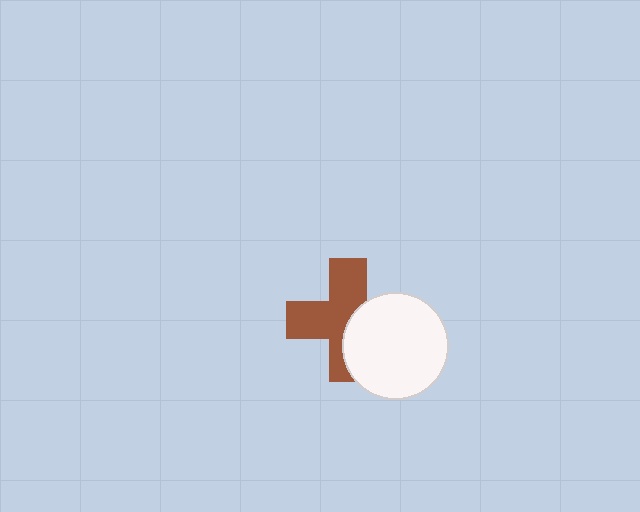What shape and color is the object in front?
The object in front is a white circle.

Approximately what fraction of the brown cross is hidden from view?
Roughly 40% of the brown cross is hidden behind the white circle.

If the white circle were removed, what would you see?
You would see the complete brown cross.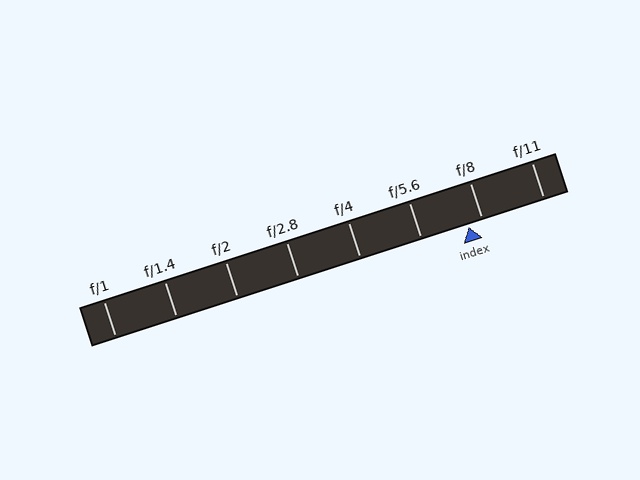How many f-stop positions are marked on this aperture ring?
There are 8 f-stop positions marked.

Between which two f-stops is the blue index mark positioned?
The index mark is between f/5.6 and f/8.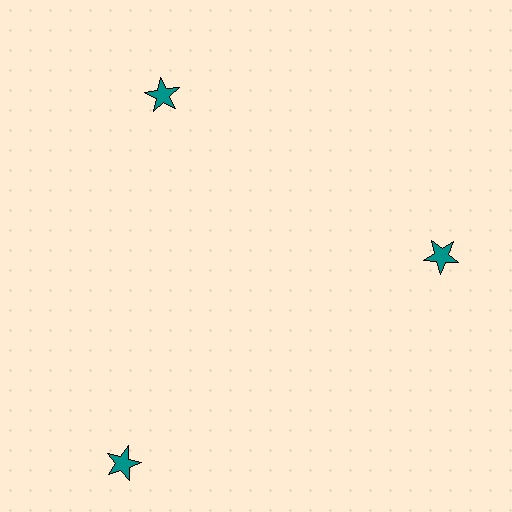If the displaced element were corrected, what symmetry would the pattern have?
It would have 3-fold rotational symmetry — the pattern would map onto itself every 120 degrees.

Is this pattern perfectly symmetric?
No. The 3 teal stars are arranged in a ring, but one element near the 7 o'clock position is pushed outward from the center, breaking the 3-fold rotational symmetry.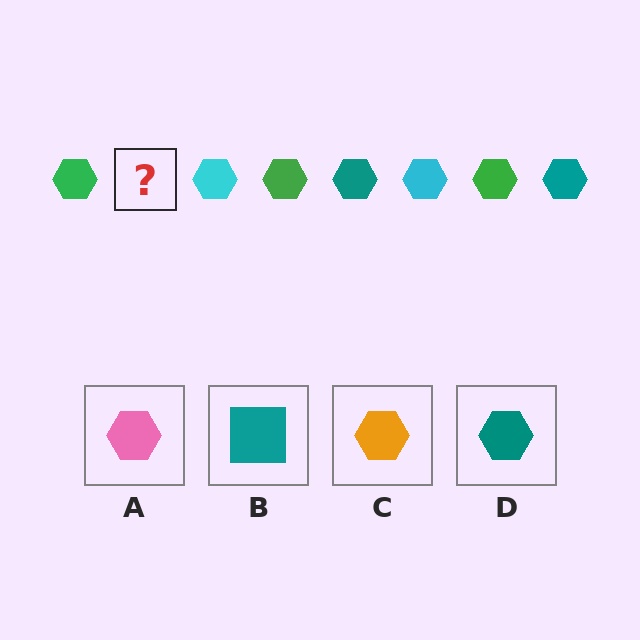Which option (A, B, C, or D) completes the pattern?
D.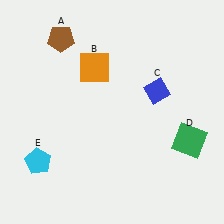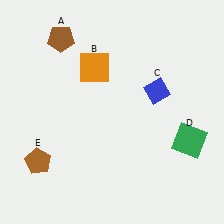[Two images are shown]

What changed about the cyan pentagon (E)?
In Image 1, E is cyan. In Image 2, it changed to brown.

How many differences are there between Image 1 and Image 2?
There is 1 difference between the two images.